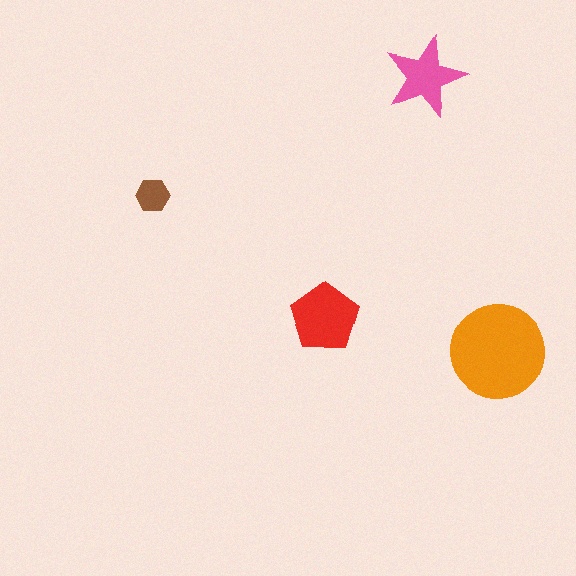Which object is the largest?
The orange circle.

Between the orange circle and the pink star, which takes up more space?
The orange circle.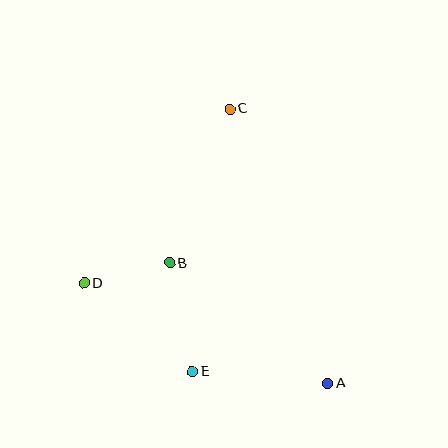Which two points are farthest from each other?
Points A and C are farthest from each other.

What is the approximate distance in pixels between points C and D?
The distance between C and D is approximately 227 pixels.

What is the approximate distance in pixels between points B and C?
The distance between B and C is approximately 165 pixels.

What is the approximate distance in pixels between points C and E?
The distance between C and E is approximately 265 pixels.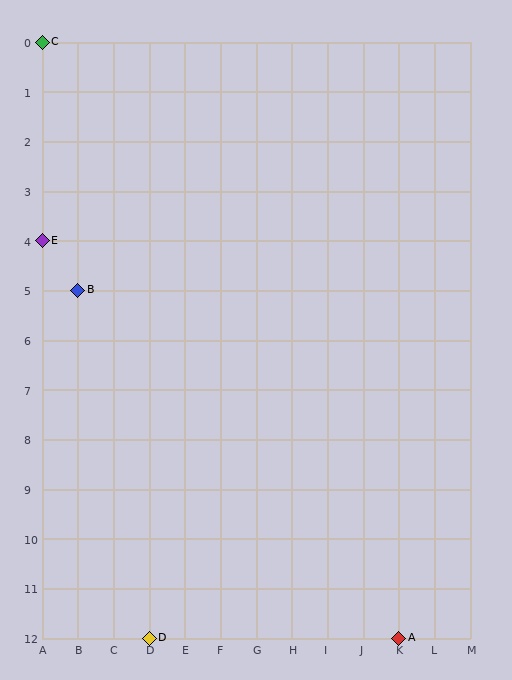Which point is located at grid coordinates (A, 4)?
Point E is at (A, 4).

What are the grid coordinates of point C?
Point C is at grid coordinates (A, 0).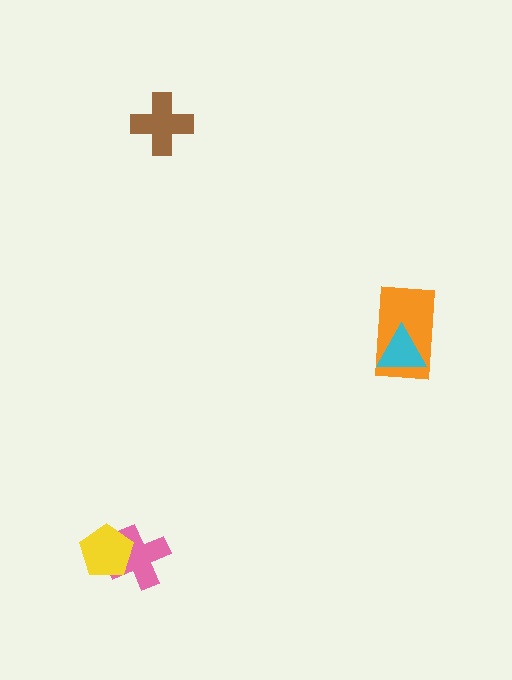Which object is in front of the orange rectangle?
The cyan triangle is in front of the orange rectangle.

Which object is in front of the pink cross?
The yellow pentagon is in front of the pink cross.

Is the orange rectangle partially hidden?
Yes, it is partially covered by another shape.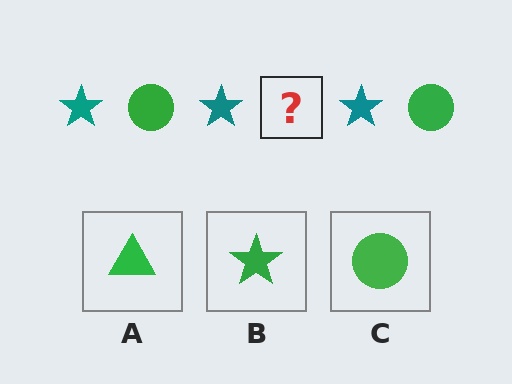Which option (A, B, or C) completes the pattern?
C.